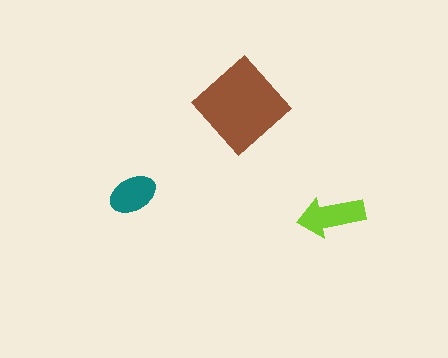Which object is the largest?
The brown diamond.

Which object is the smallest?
The teal ellipse.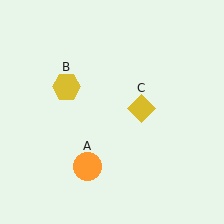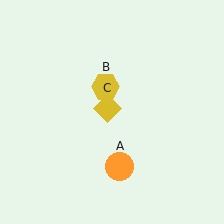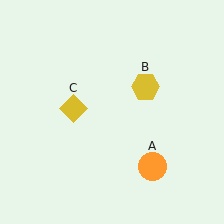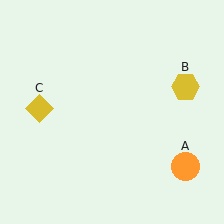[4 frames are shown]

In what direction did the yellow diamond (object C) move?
The yellow diamond (object C) moved left.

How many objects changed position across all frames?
3 objects changed position: orange circle (object A), yellow hexagon (object B), yellow diamond (object C).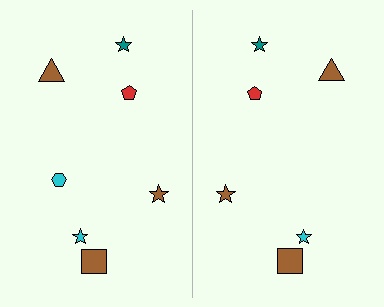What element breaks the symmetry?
A cyan hexagon is missing from the right side.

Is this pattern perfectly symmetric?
No, the pattern is not perfectly symmetric. A cyan hexagon is missing from the right side.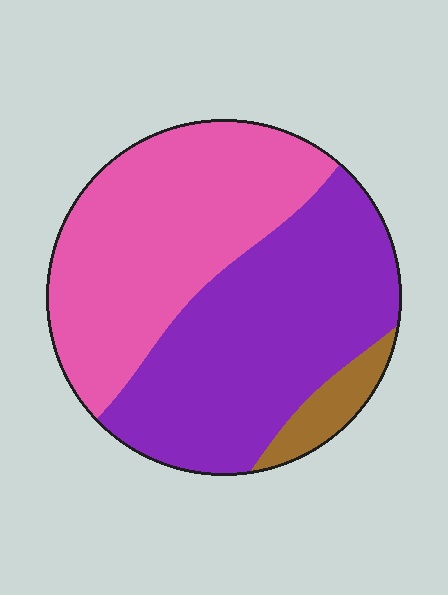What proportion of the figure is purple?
Purple covers roughly 50% of the figure.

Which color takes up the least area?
Brown, at roughly 5%.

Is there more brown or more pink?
Pink.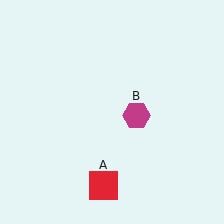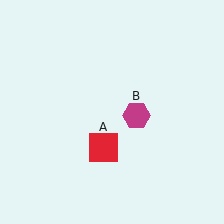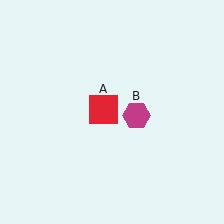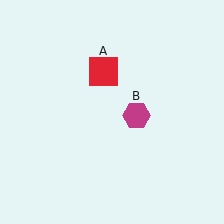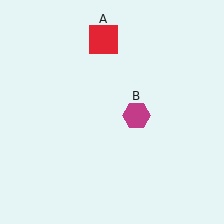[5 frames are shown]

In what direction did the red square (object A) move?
The red square (object A) moved up.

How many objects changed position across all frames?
1 object changed position: red square (object A).